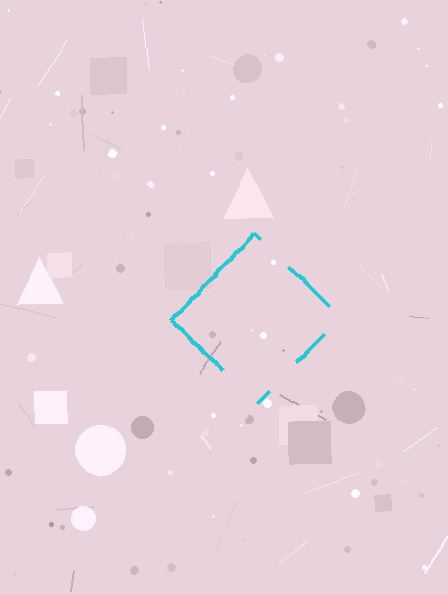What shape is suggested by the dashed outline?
The dashed outline suggests a diamond.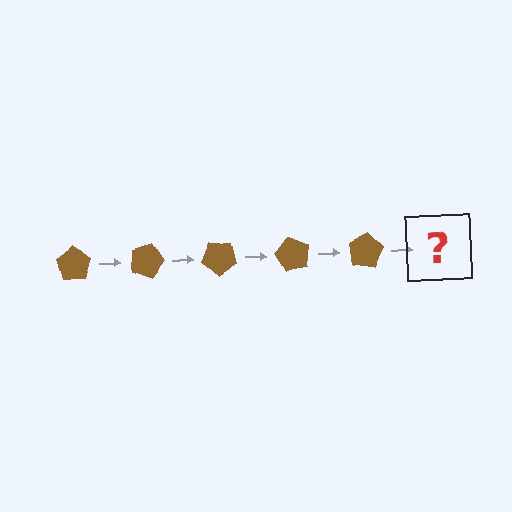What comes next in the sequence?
The next element should be a brown pentagon rotated 100 degrees.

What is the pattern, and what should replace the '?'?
The pattern is that the pentagon rotates 20 degrees each step. The '?' should be a brown pentagon rotated 100 degrees.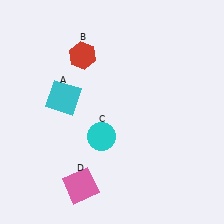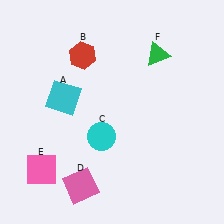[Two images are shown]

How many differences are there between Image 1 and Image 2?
There are 2 differences between the two images.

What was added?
A pink square (E), a green triangle (F) were added in Image 2.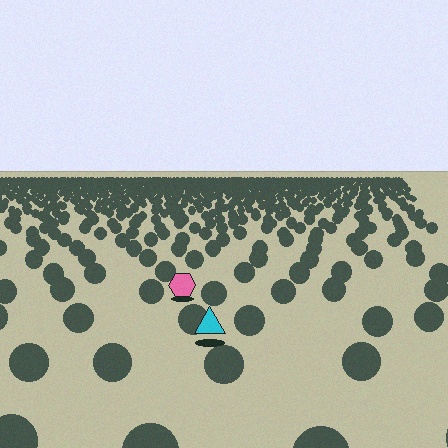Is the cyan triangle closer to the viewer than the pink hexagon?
Yes. The cyan triangle is closer — you can tell from the texture gradient: the ground texture is coarser near it.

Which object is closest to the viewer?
The cyan triangle is closest. The texture marks near it are larger and more spread out.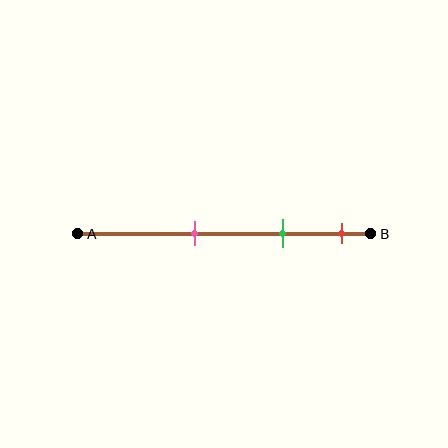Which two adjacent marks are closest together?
The green and red marks are the closest adjacent pair.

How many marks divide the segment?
There are 3 marks dividing the segment.